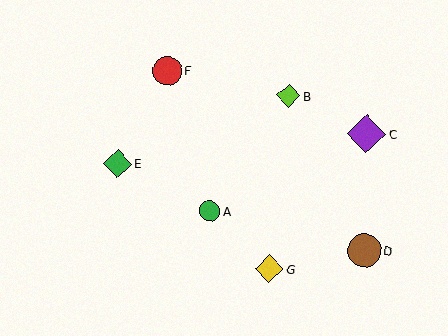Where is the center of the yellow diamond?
The center of the yellow diamond is at (269, 269).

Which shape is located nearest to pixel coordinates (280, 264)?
The yellow diamond (labeled G) at (269, 269) is nearest to that location.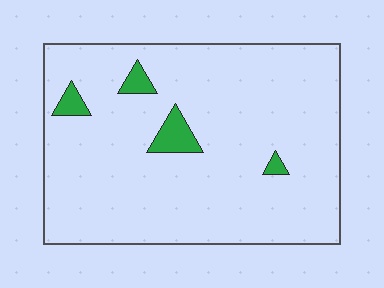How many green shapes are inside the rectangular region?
4.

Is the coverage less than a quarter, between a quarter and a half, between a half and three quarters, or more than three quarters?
Less than a quarter.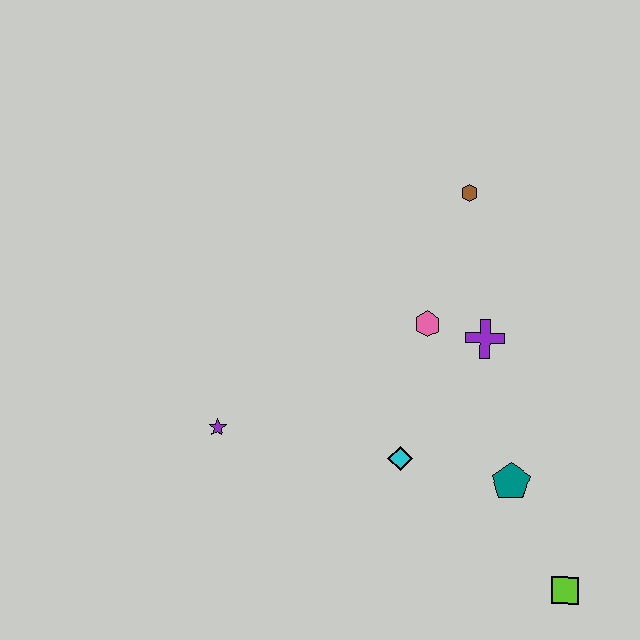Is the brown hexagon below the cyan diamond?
No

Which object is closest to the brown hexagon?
The pink hexagon is closest to the brown hexagon.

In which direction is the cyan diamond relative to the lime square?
The cyan diamond is to the left of the lime square.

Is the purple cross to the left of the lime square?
Yes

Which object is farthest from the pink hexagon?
The lime square is farthest from the pink hexagon.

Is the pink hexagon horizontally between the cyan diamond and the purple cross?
Yes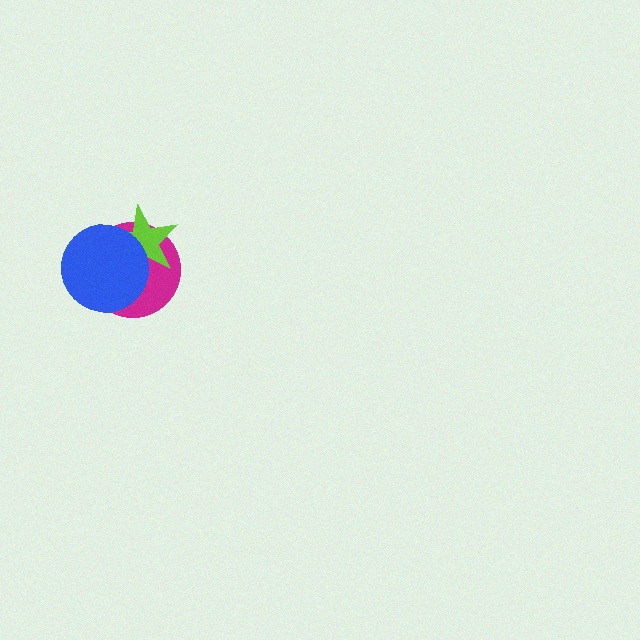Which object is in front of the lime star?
The blue circle is in front of the lime star.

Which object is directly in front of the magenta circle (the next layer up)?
The lime star is directly in front of the magenta circle.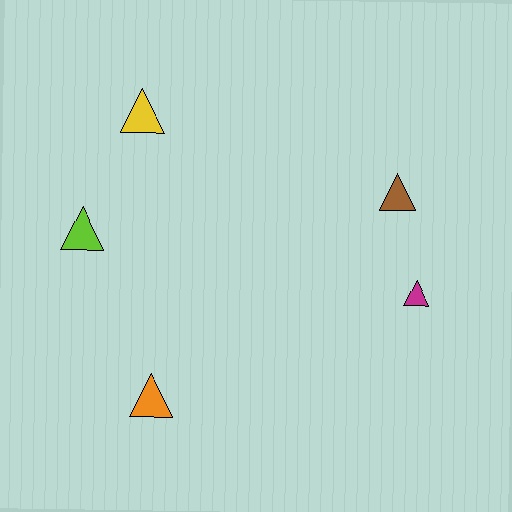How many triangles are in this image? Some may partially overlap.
There are 5 triangles.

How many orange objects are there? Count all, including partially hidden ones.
There is 1 orange object.